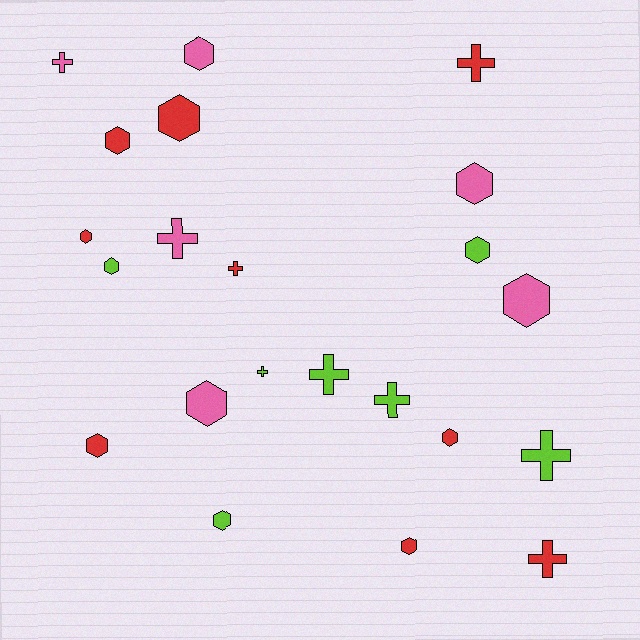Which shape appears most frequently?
Hexagon, with 13 objects.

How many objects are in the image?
There are 22 objects.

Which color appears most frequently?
Red, with 9 objects.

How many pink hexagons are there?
There are 4 pink hexagons.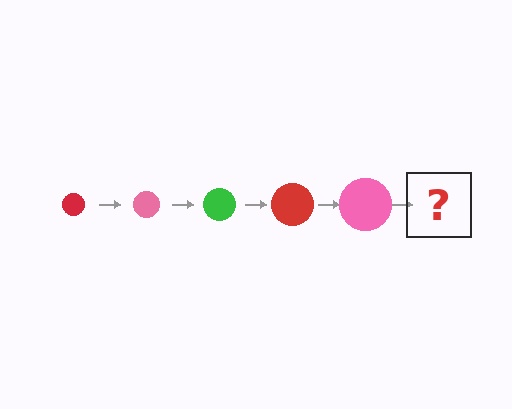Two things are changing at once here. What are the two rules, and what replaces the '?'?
The two rules are that the circle grows larger each step and the color cycles through red, pink, and green. The '?' should be a green circle, larger than the previous one.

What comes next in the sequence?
The next element should be a green circle, larger than the previous one.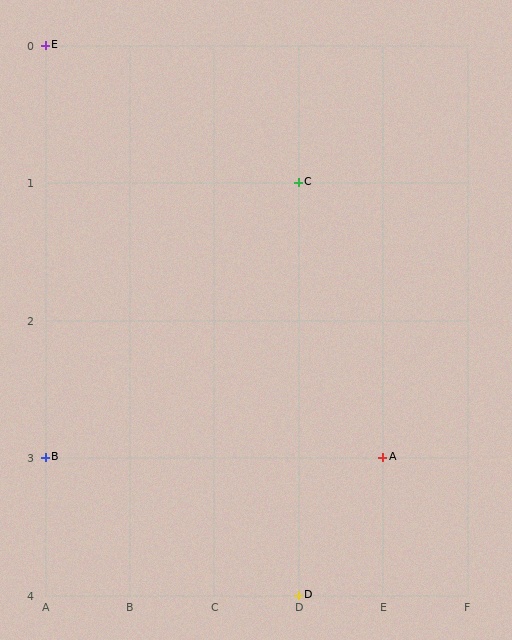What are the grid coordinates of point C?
Point C is at grid coordinates (D, 1).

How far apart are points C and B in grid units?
Points C and B are 3 columns and 2 rows apart (about 3.6 grid units diagonally).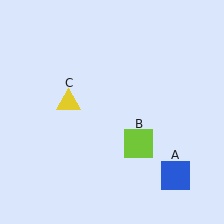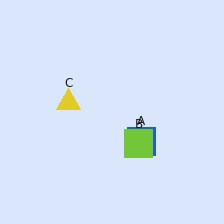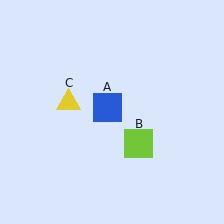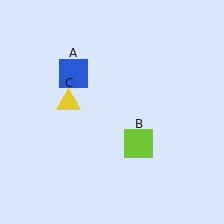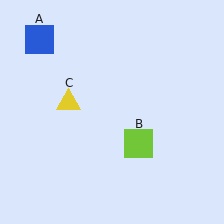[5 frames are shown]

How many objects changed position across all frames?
1 object changed position: blue square (object A).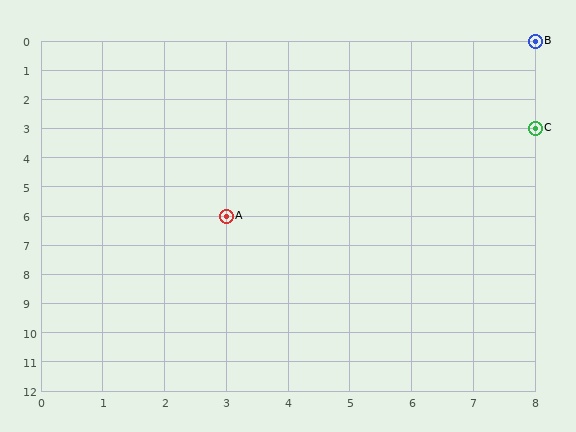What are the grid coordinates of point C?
Point C is at grid coordinates (8, 3).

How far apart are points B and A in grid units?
Points B and A are 5 columns and 6 rows apart (about 7.8 grid units diagonally).